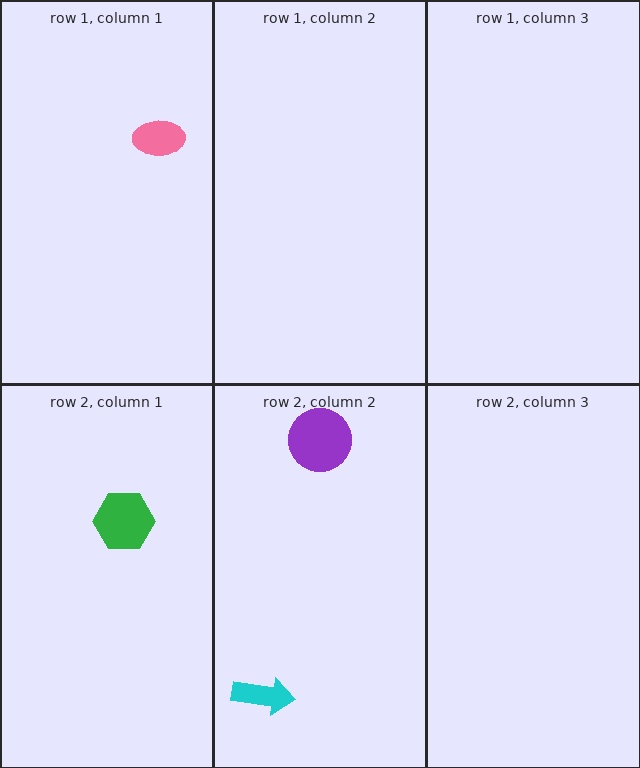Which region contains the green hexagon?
The row 2, column 1 region.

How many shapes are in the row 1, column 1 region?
1.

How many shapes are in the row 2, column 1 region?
1.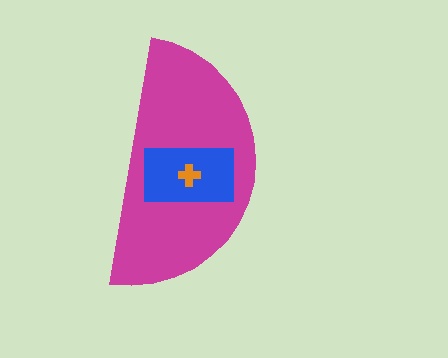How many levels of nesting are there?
3.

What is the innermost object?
The orange cross.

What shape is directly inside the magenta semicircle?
The blue rectangle.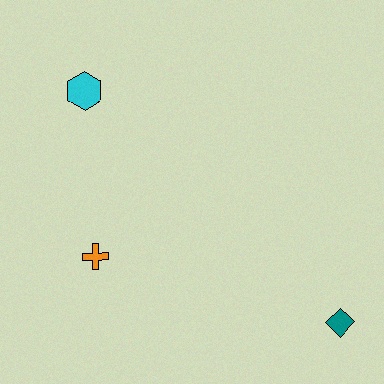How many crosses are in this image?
There is 1 cross.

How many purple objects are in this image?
There are no purple objects.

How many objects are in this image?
There are 3 objects.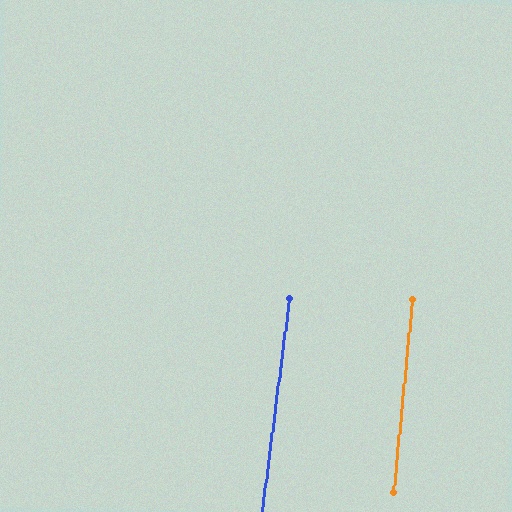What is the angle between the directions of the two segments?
Approximately 2 degrees.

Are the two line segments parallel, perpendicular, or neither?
Parallel — their directions differ by only 1.8°.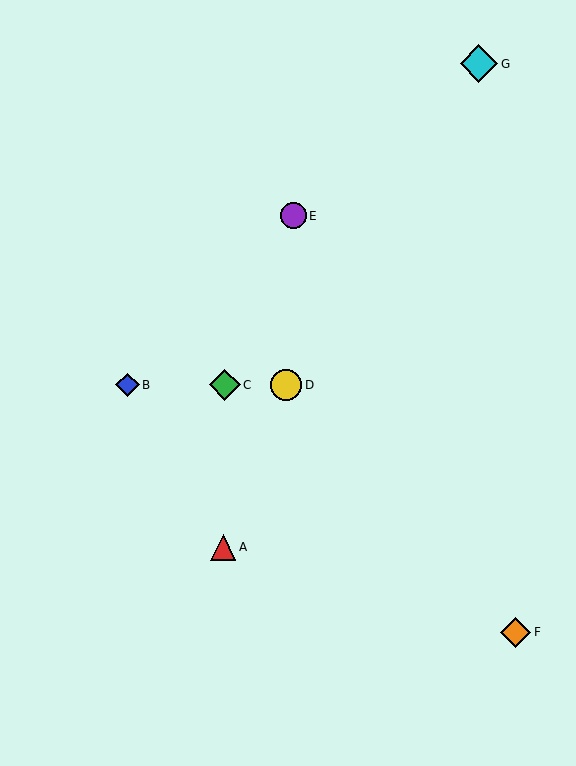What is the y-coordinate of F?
Object F is at y≈632.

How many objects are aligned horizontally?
3 objects (B, C, D) are aligned horizontally.